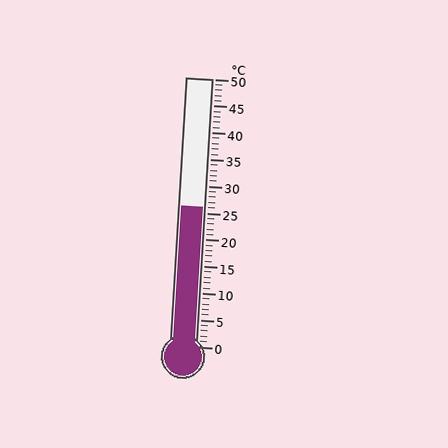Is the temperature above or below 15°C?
The temperature is above 15°C.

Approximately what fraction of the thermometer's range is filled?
The thermometer is filled to approximately 50% of its range.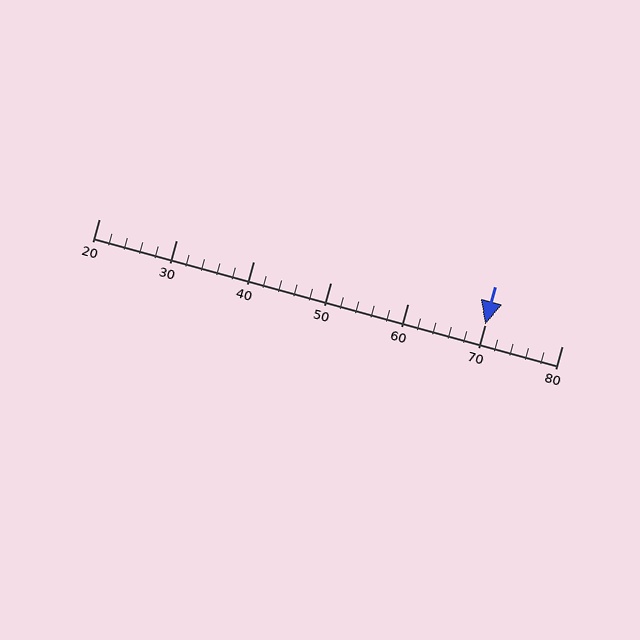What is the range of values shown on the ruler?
The ruler shows values from 20 to 80.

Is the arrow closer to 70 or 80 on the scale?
The arrow is closer to 70.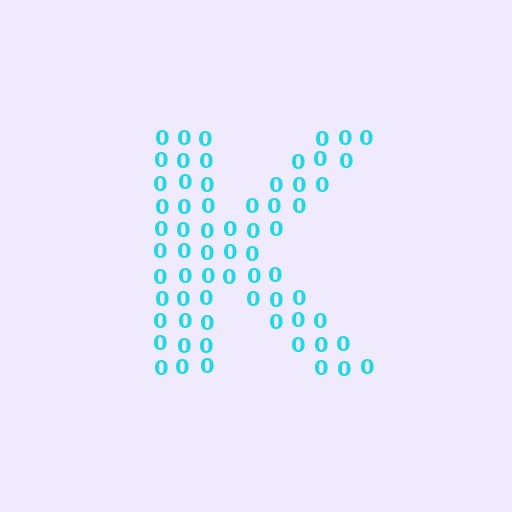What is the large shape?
The large shape is the letter K.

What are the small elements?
The small elements are digit 0's.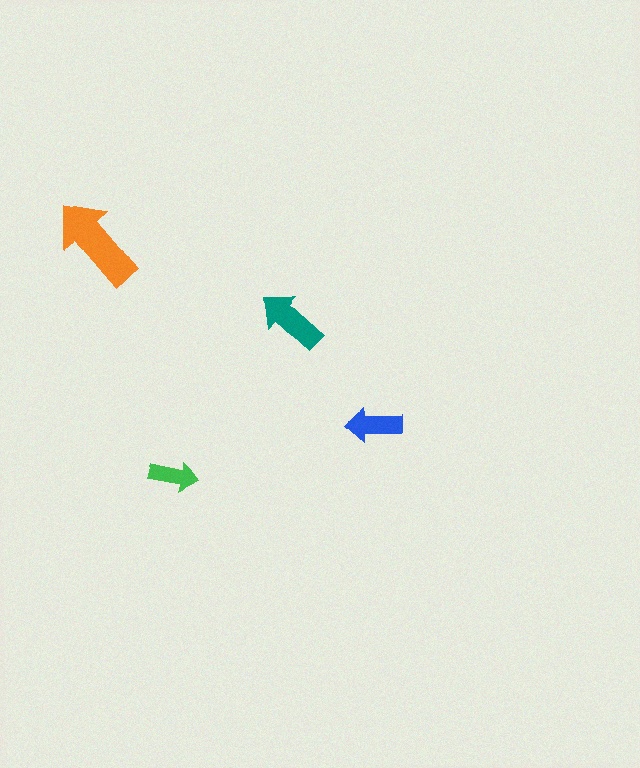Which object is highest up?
The orange arrow is topmost.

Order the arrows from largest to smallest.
the orange one, the teal one, the blue one, the green one.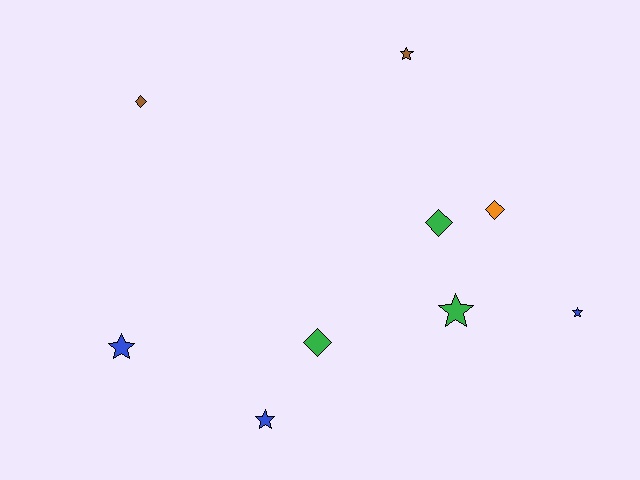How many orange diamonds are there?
There is 1 orange diamond.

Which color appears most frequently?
Green, with 3 objects.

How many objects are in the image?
There are 9 objects.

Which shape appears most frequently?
Star, with 5 objects.